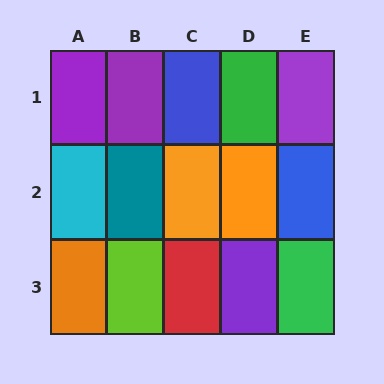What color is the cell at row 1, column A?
Purple.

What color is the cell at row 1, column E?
Purple.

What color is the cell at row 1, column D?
Green.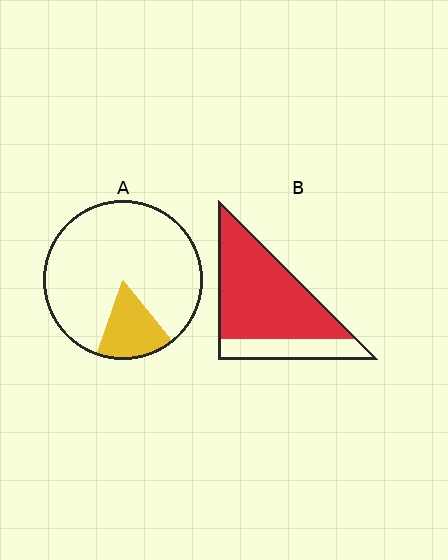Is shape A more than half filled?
No.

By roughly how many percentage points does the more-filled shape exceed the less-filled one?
By roughly 60 percentage points (B over A).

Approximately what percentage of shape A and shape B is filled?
A is approximately 15% and B is approximately 75%.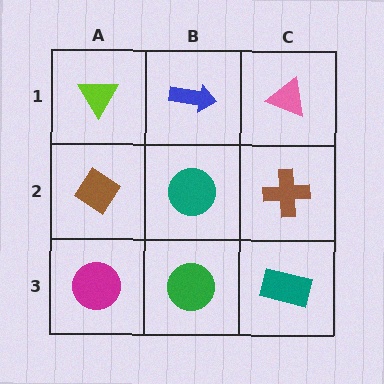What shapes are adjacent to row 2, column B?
A blue arrow (row 1, column B), a green circle (row 3, column B), a brown diamond (row 2, column A), a brown cross (row 2, column C).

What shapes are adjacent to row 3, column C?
A brown cross (row 2, column C), a green circle (row 3, column B).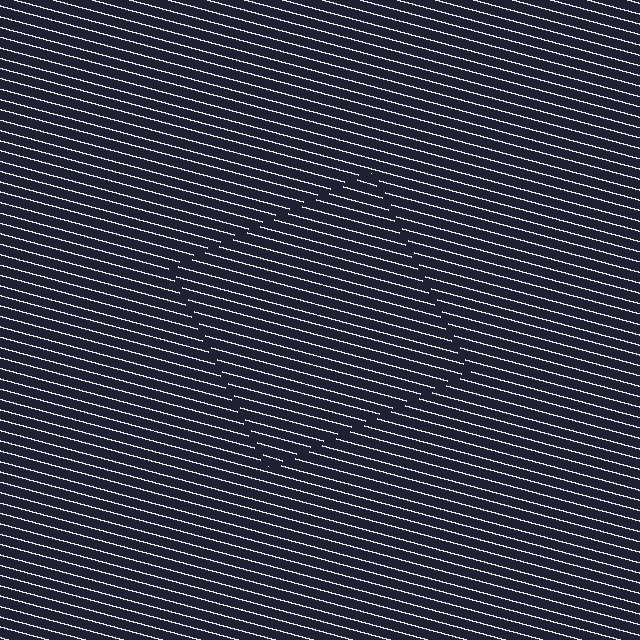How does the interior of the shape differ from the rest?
The interior of the shape contains the same grating, shifted by half a period — the contour is defined by the phase discontinuity where line-ends from the inner and outer gratings abut.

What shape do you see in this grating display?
An illusory square. The interior of the shape contains the same grating, shifted by half a period — the contour is defined by the phase discontinuity where line-ends from the inner and outer gratings abut.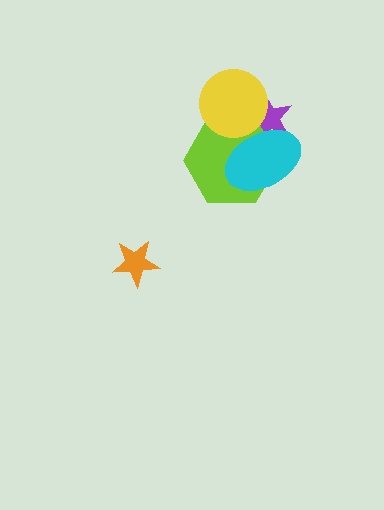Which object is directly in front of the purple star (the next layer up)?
The lime hexagon is directly in front of the purple star.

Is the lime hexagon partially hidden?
Yes, it is partially covered by another shape.